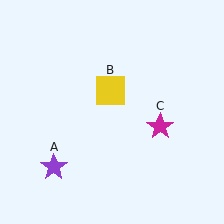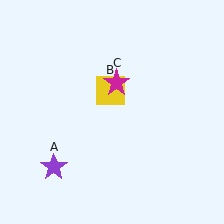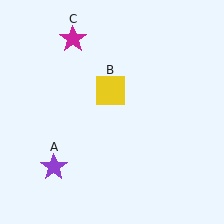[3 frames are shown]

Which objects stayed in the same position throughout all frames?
Purple star (object A) and yellow square (object B) remained stationary.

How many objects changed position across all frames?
1 object changed position: magenta star (object C).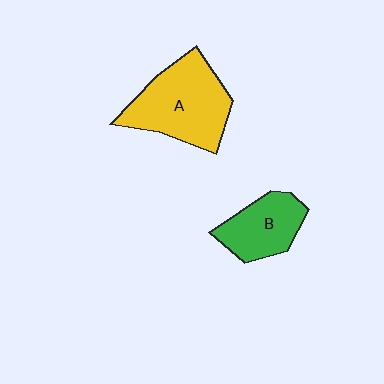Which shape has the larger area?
Shape A (yellow).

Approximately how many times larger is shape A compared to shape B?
Approximately 1.6 times.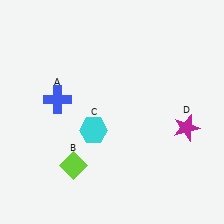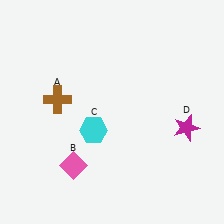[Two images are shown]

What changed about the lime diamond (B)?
In Image 1, B is lime. In Image 2, it changed to pink.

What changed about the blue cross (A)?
In Image 1, A is blue. In Image 2, it changed to brown.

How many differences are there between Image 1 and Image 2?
There are 2 differences between the two images.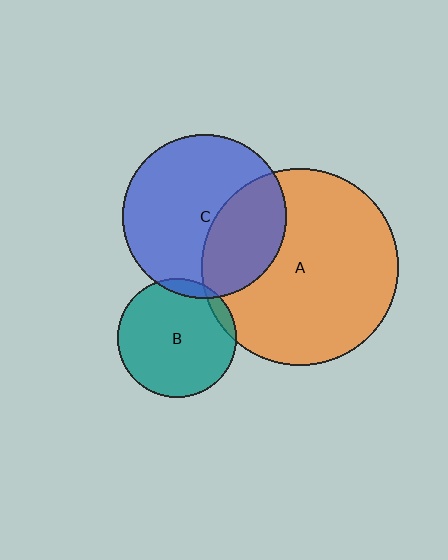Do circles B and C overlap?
Yes.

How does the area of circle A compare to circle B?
Approximately 2.7 times.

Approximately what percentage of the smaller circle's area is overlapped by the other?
Approximately 5%.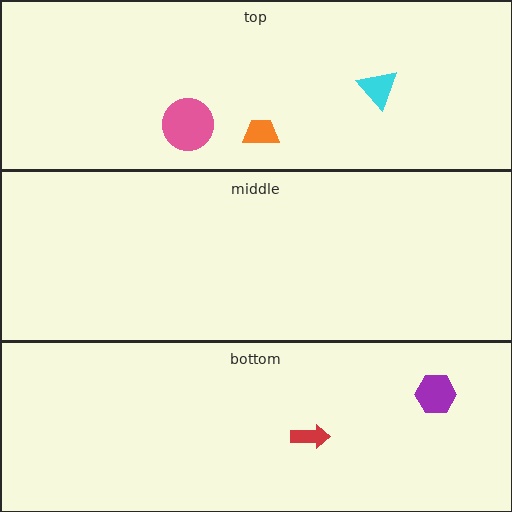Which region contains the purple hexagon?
The bottom region.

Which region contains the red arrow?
The bottom region.